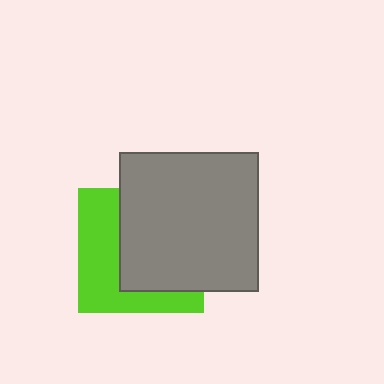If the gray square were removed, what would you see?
You would see the complete lime square.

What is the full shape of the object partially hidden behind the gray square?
The partially hidden object is a lime square.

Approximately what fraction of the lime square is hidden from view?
Roughly 55% of the lime square is hidden behind the gray square.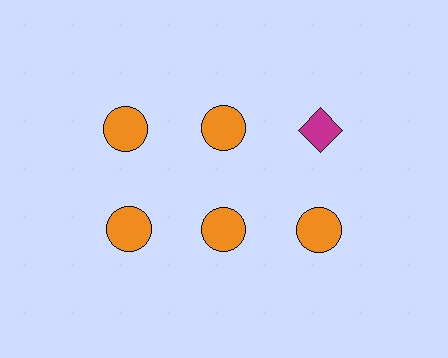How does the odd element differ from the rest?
It differs in both color (magenta instead of orange) and shape (diamond instead of circle).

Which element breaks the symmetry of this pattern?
The magenta diamond in the top row, center column breaks the symmetry. All other shapes are orange circles.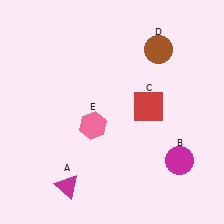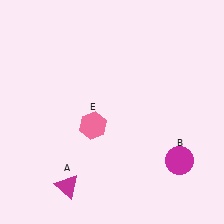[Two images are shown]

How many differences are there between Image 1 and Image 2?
There are 2 differences between the two images.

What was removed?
The red square (C), the brown circle (D) were removed in Image 2.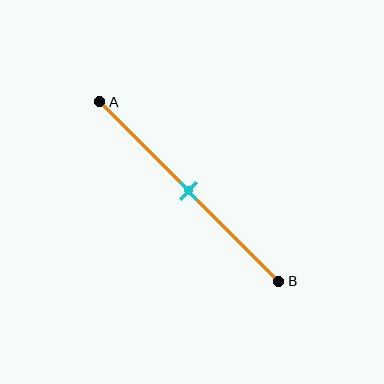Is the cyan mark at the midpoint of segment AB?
Yes, the mark is approximately at the midpoint.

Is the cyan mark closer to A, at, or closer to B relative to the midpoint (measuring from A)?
The cyan mark is approximately at the midpoint of segment AB.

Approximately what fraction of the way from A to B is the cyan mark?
The cyan mark is approximately 50% of the way from A to B.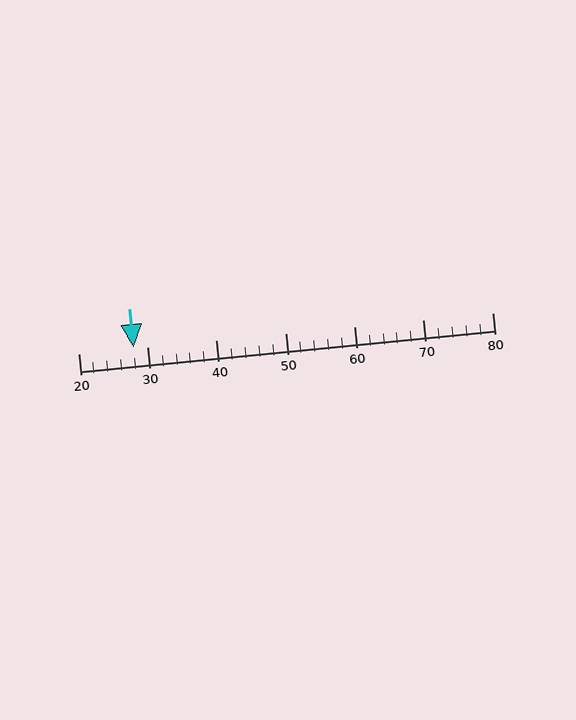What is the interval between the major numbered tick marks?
The major tick marks are spaced 10 units apart.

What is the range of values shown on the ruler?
The ruler shows values from 20 to 80.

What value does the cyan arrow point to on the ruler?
The cyan arrow points to approximately 28.